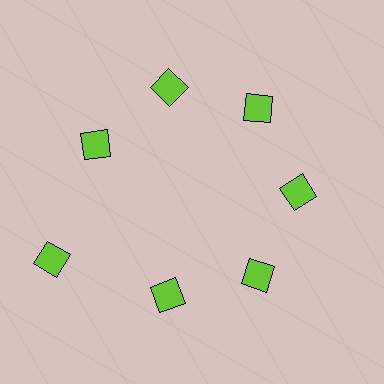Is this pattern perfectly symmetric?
No. The 7 lime diamonds are arranged in a ring, but one element near the 8 o'clock position is pushed outward from the center, breaking the 7-fold rotational symmetry.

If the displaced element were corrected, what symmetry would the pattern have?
It would have 7-fold rotational symmetry — the pattern would map onto itself every 51 degrees.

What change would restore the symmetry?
The symmetry would be restored by moving it inward, back onto the ring so that all 7 diamonds sit at equal angles and equal distance from the center.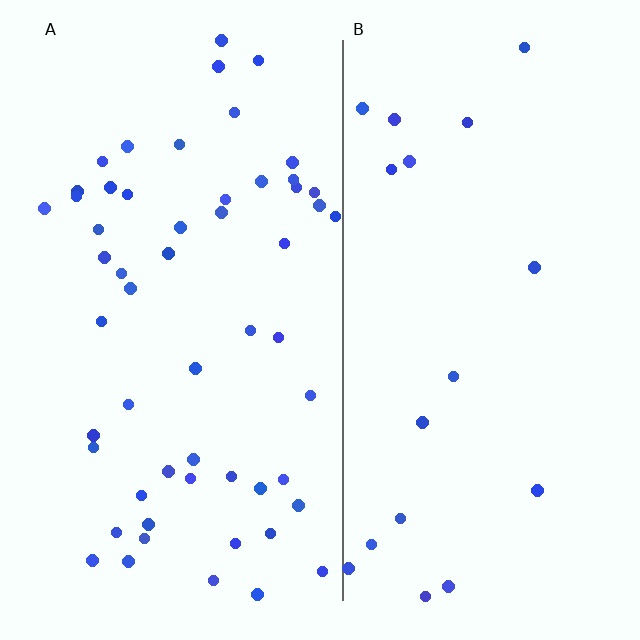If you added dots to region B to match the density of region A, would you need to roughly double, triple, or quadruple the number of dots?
Approximately triple.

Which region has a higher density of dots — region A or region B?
A (the left).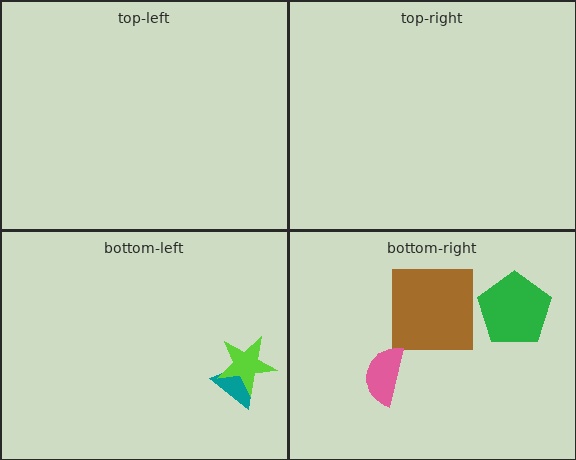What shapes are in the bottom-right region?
The green pentagon, the brown square, the pink semicircle.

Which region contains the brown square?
The bottom-right region.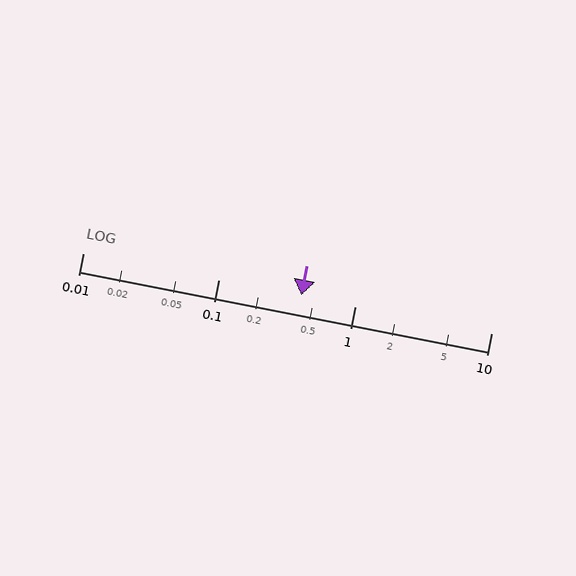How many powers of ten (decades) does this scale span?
The scale spans 3 decades, from 0.01 to 10.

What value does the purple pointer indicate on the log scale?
The pointer indicates approximately 0.4.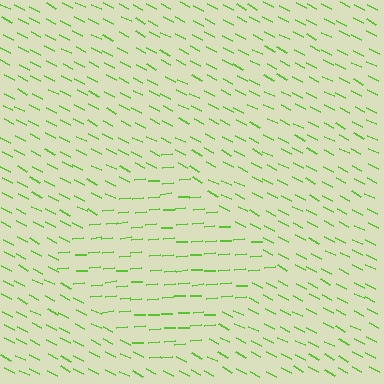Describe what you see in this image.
The image is filled with small lime line segments. A diamond region in the image has lines oriented differently from the surrounding lines, creating a visible texture boundary.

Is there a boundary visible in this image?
Yes, there is a texture boundary formed by a change in line orientation.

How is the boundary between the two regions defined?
The boundary is defined purely by a change in line orientation (approximately 32 degrees difference). All lines are the same color and thickness.